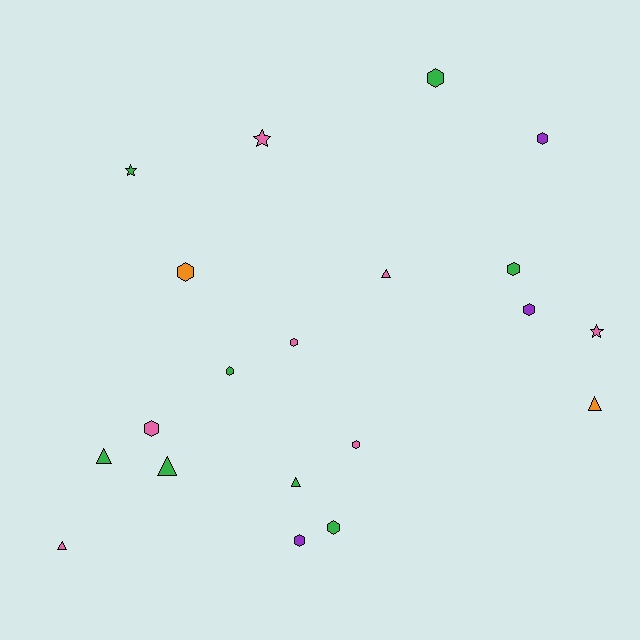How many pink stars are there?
There are 2 pink stars.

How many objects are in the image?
There are 20 objects.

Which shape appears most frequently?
Hexagon, with 11 objects.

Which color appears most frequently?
Green, with 8 objects.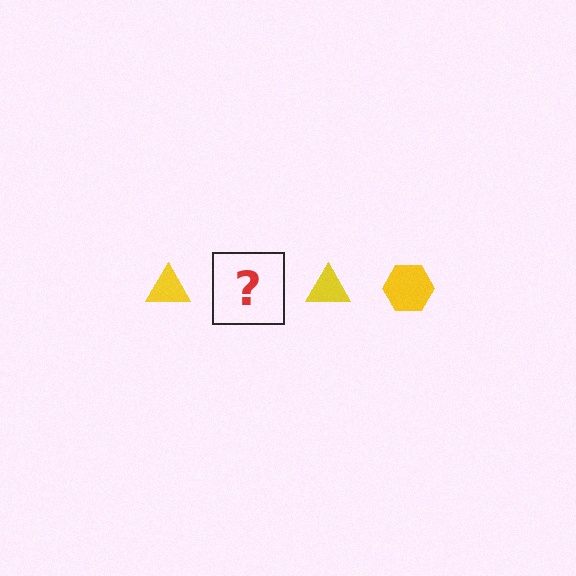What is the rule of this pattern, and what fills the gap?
The rule is that the pattern cycles through triangle, hexagon shapes in yellow. The gap should be filled with a yellow hexagon.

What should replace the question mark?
The question mark should be replaced with a yellow hexagon.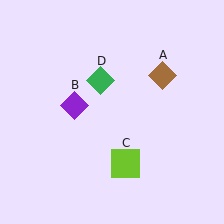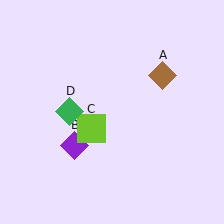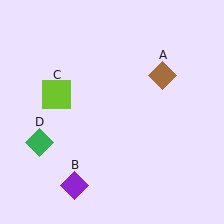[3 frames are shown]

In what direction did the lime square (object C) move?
The lime square (object C) moved up and to the left.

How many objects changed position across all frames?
3 objects changed position: purple diamond (object B), lime square (object C), green diamond (object D).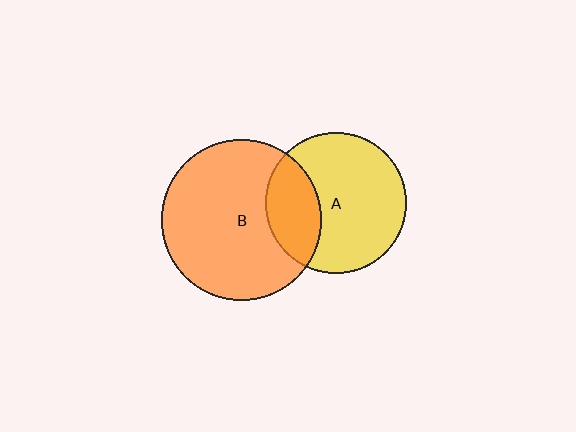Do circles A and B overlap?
Yes.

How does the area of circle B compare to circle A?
Approximately 1.3 times.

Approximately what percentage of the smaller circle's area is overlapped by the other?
Approximately 30%.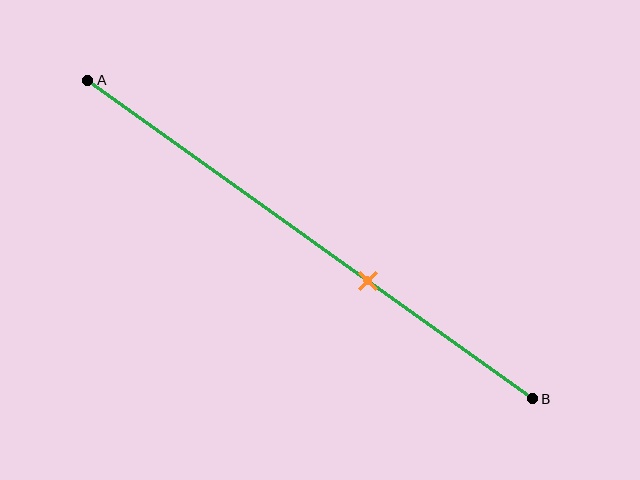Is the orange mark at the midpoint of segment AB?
No, the mark is at about 65% from A, not at the 50% midpoint.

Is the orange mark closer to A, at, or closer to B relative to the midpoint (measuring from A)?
The orange mark is closer to point B than the midpoint of segment AB.